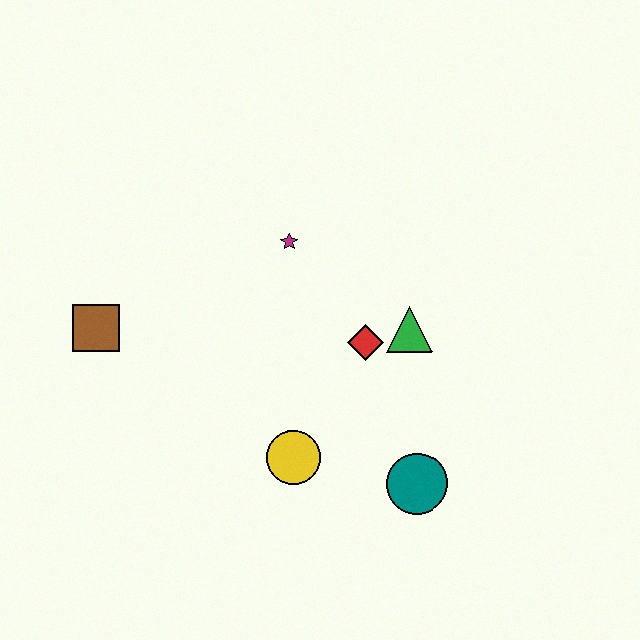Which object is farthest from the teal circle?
The brown square is farthest from the teal circle.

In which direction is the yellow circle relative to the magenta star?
The yellow circle is below the magenta star.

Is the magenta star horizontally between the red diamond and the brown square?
Yes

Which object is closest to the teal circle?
The yellow circle is closest to the teal circle.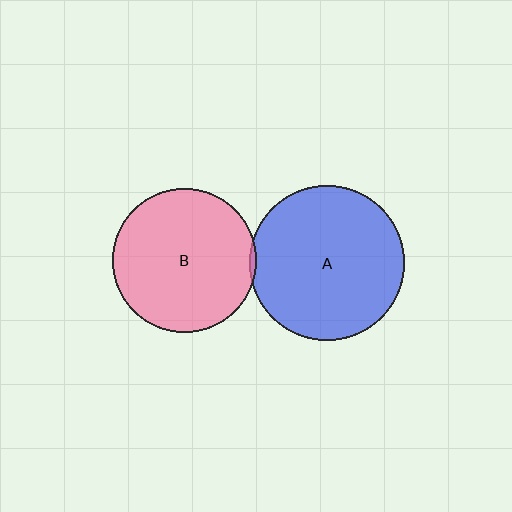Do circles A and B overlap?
Yes.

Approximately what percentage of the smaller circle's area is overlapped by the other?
Approximately 5%.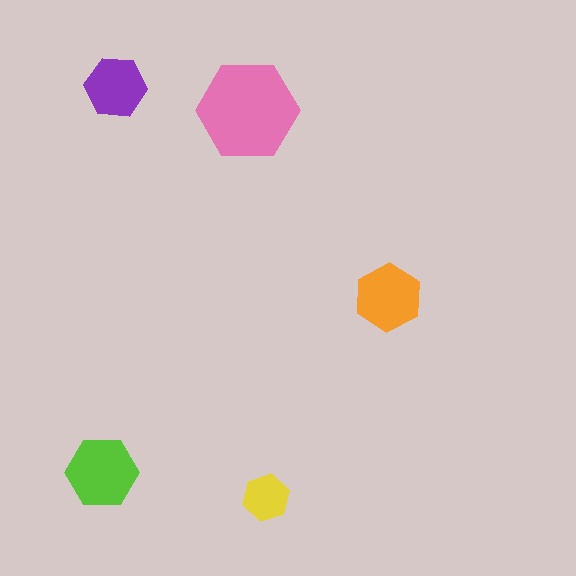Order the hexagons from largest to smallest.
the pink one, the lime one, the orange one, the purple one, the yellow one.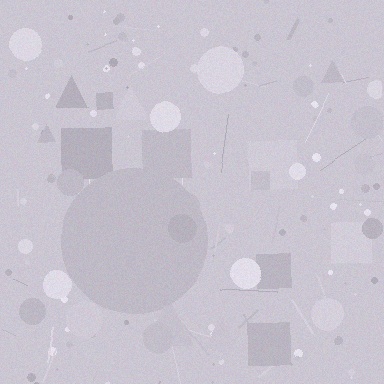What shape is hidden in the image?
A circle is hidden in the image.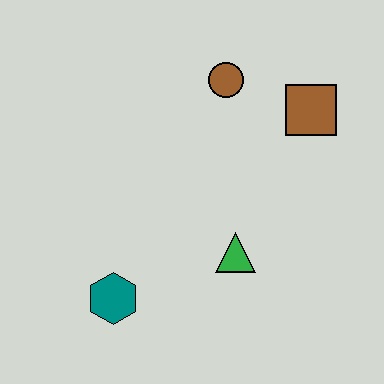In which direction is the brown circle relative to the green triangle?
The brown circle is above the green triangle.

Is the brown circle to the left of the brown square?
Yes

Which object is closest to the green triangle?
The teal hexagon is closest to the green triangle.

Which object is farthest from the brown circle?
The teal hexagon is farthest from the brown circle.